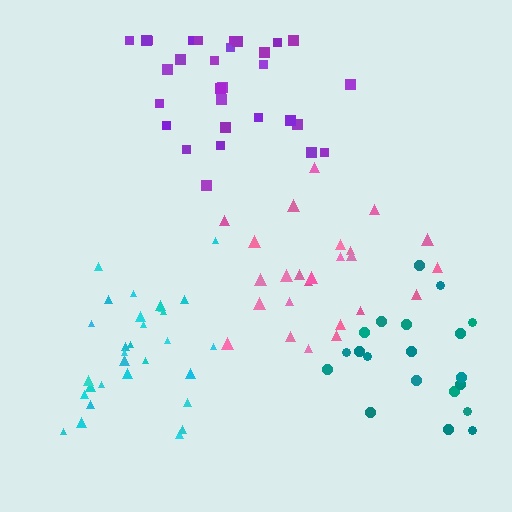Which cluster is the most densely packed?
Cyan.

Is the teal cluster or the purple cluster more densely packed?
Teal.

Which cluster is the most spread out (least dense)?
Pink.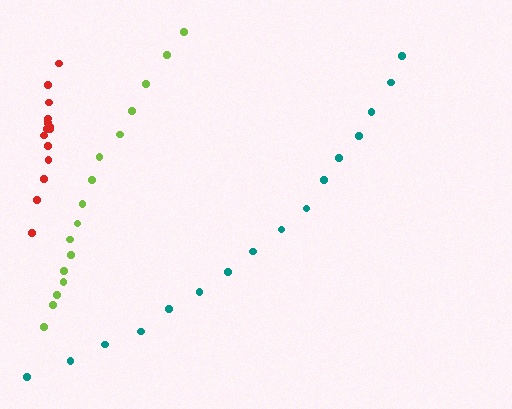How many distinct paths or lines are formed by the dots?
There are 3 distinct paths.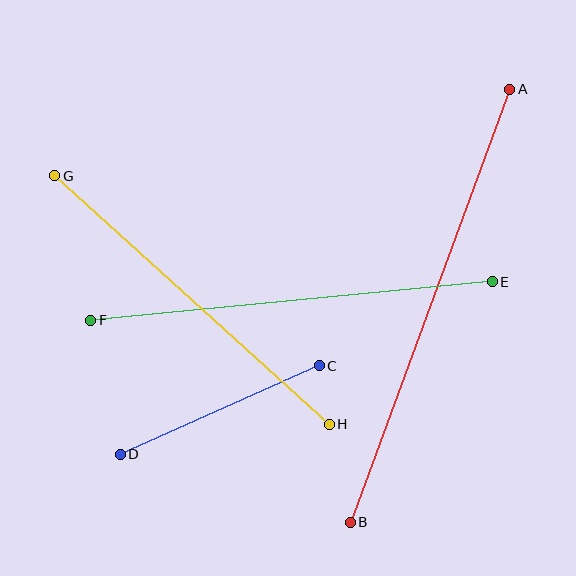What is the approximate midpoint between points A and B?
The midpoint is at approximately (430, 306) pixels.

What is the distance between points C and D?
The distance is approximately 218 pixels.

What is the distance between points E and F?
The distance is approximately 403 pixels.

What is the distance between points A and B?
The distance is approximately 462 pixels.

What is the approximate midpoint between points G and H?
The midpoint is at approximately (192, 300) pixels.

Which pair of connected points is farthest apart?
Points A and B are farthest apart.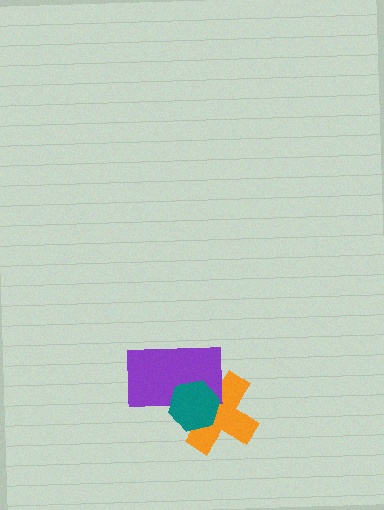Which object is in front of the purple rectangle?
The teal hexagon is in front of the purple rectangle.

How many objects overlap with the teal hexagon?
2 objects overlap with the teal hexagon.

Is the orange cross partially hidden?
Yes, it is partially covered by another shape.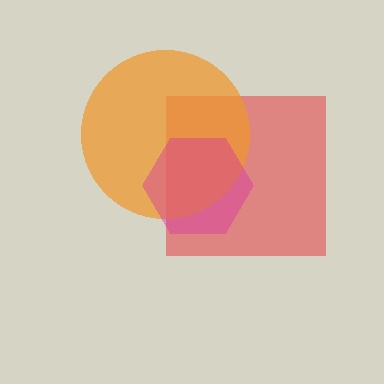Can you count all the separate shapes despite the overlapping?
Yes, there are 3 separate shapes.